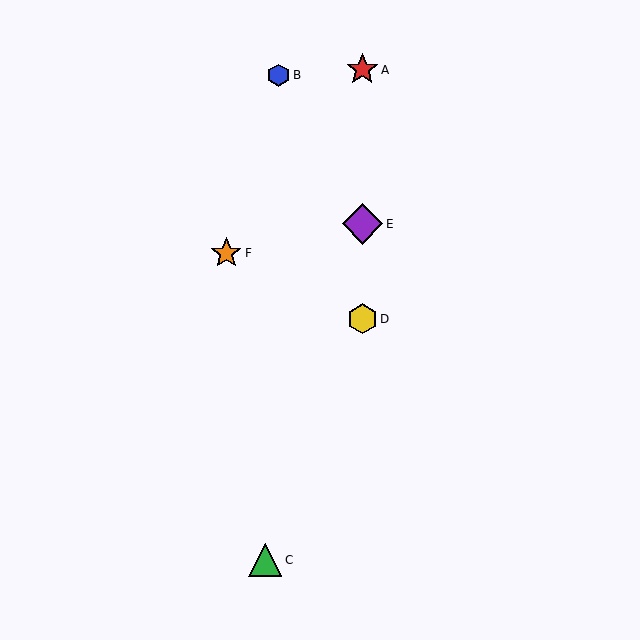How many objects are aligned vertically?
3 objects (A, D, E) are aligned vertically.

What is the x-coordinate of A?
Object A is at x≈362.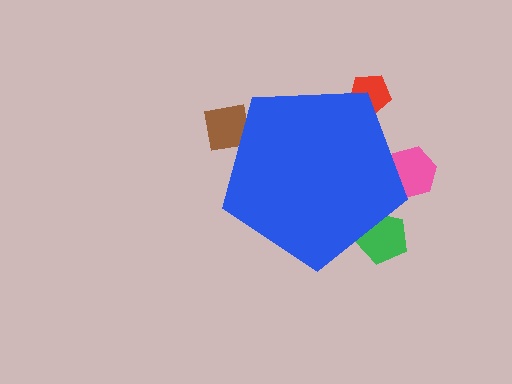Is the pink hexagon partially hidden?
Yes, the pink hexagon is partially hidden behind the blue pentagon.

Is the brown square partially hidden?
Yes, the brown square is partially hidden behind the blue pentagon.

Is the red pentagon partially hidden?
Yes, the red pentagon is partially hidden behind the blue pentagon.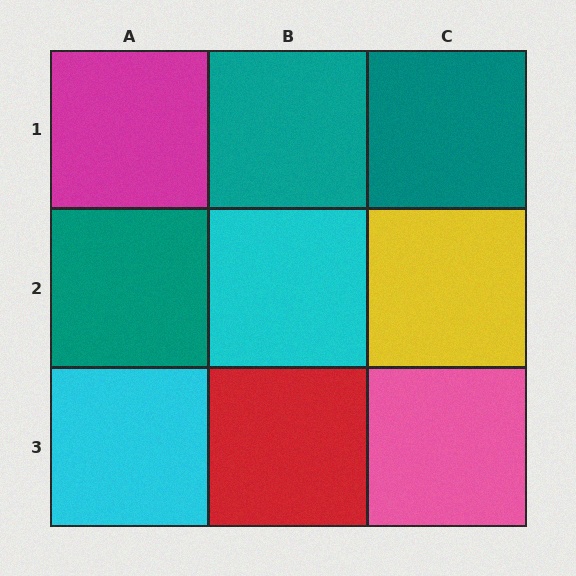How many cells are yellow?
1 cell is yellow.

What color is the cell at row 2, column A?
Teal.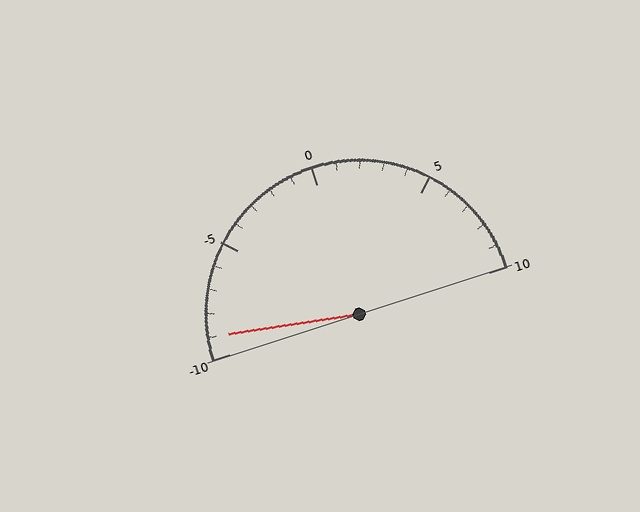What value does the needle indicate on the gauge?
The needle indicates approximately -9.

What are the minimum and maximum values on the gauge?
The gauge ranges from -10 to 10.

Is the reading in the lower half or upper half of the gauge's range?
The reading is in the lower half of the range (-10 to 10).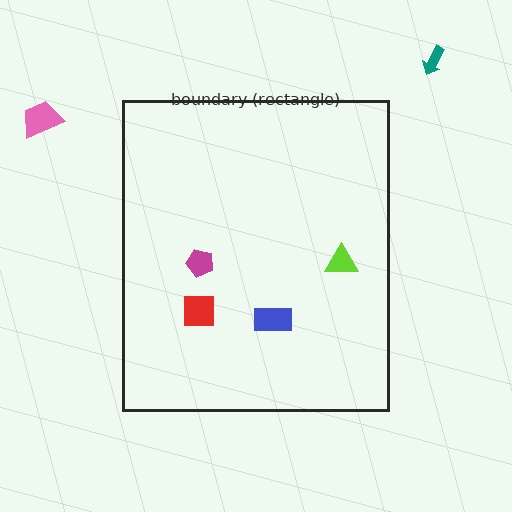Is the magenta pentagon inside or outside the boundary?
Inside.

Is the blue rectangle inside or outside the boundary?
Inside.